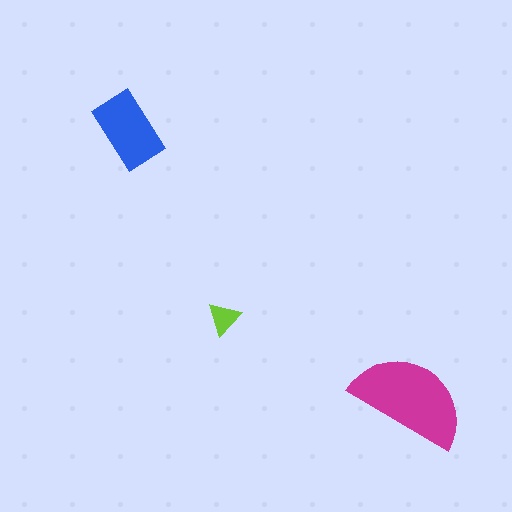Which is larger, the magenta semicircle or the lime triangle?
The magenta semicircle.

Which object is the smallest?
The lime triangle.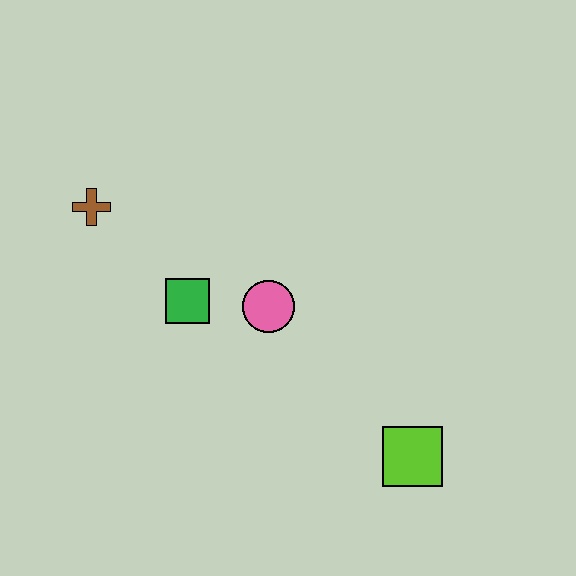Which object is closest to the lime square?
The pink circle is closest to the lime square.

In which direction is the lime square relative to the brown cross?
The lime square is to the right of the brown cross.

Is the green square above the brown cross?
No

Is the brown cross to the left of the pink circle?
Yes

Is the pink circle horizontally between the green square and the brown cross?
No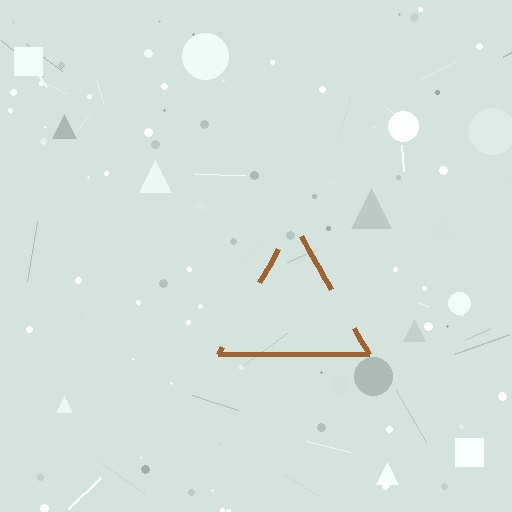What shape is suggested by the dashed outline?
The dashed outline suggests a triangle.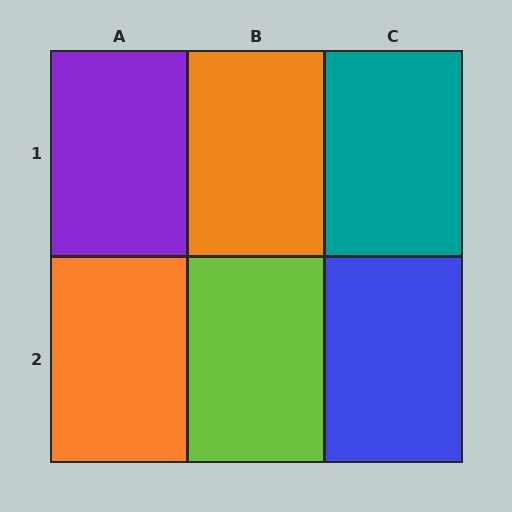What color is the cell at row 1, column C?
Teal.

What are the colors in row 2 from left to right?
Orange, lime, blue.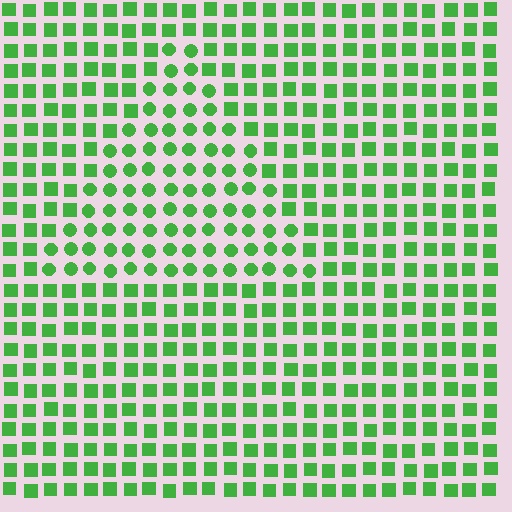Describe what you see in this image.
The image is filled with small green elements arranged in a uniform grid. A triangle-shaped region contains circles, while the surrounding area contains squares. The boundary is defined purely by the change in element shape.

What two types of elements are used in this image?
The image uses circles inside the triangle region and squares outside it.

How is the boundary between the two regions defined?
The boundary is defined by a change in element shape: circles inside vs. squares outside. All elements share the same color and spacing.